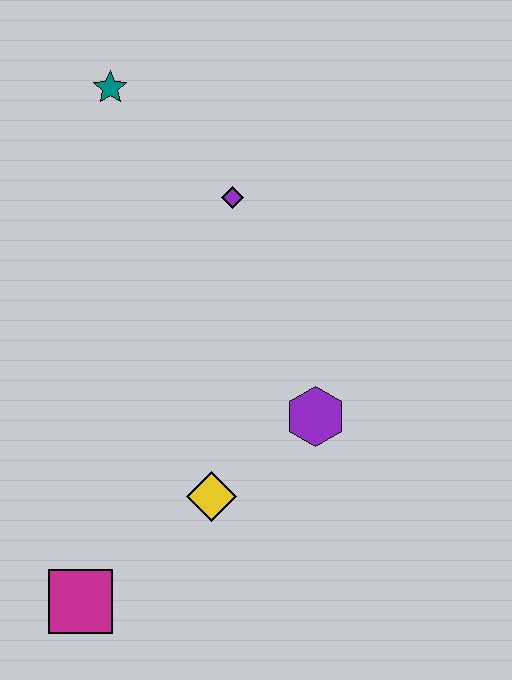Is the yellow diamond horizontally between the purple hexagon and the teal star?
Yes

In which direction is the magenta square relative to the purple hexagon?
The magenta square is to the left of the purple hexagon.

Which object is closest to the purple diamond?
The teal star is closest to the purple diamond.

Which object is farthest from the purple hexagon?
The teal star is farthest from the purple hexagon.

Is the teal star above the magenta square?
Yes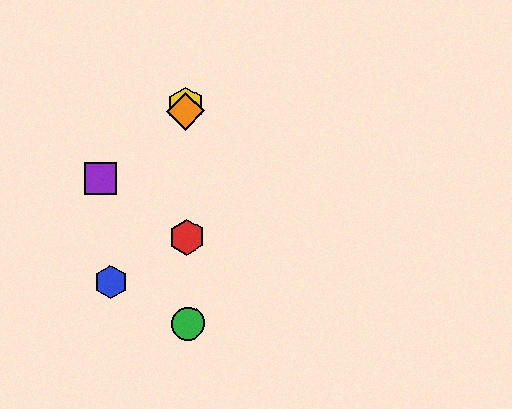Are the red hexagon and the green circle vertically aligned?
Yes, both are at x≈187.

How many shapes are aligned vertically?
4 shapes (the red hexagon, the green circle, the yellow hexagon, the orange diamond) are aligned vertically.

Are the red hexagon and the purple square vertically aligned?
No, the red hexagon is at x≈187 and the purple square is at x≈101.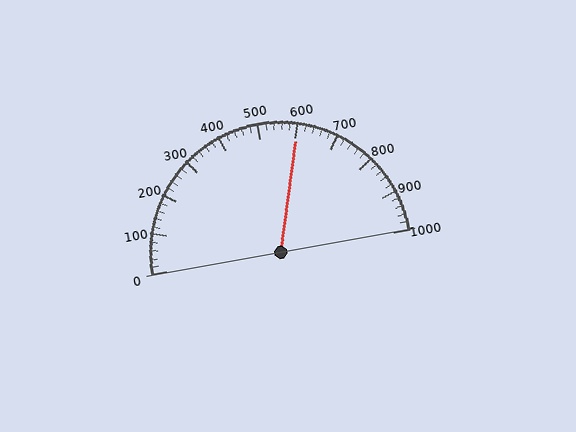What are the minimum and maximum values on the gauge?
The gauge ranges from 0 to 1000.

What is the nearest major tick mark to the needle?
The nearest major tick mark is 600.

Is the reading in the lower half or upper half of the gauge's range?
The reading is in the upper half of the range (0 to 1000).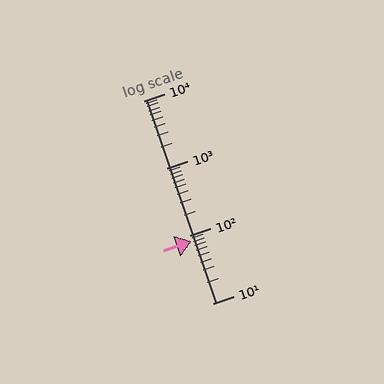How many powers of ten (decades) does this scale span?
The scale spans 3 decades, from 10 to 10000.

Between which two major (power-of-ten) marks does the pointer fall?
The pointer is between 10 and 100.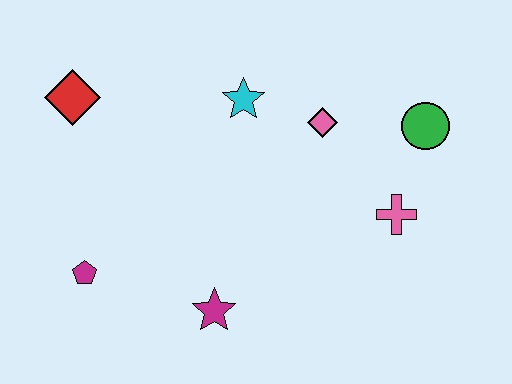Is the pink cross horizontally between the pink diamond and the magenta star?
No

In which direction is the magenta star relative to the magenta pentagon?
The magenta star is to the right of the magenta pentagon.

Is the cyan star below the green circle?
No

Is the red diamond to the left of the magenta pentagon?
Yes